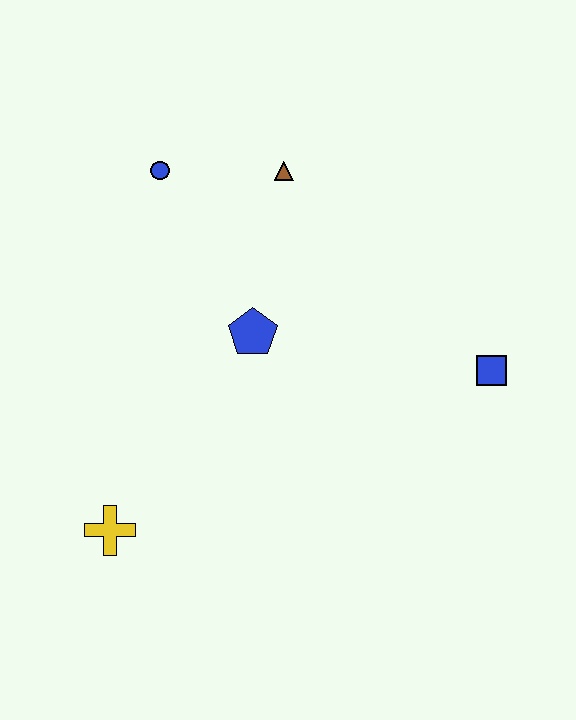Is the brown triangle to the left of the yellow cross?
No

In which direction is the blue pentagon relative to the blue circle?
The blue pentagon is below the blue circle.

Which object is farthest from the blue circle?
The blue square is farthest from the blue circle.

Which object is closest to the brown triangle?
The blue circle is closest to the brown triangle.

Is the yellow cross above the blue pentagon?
No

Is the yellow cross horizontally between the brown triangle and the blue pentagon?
No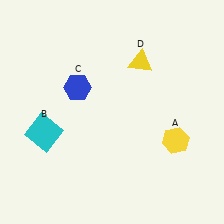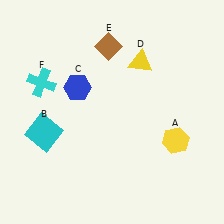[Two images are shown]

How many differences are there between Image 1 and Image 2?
There are 2 differences between the two images.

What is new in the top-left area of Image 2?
A brown diamond (E) was added in the top-left area of Image 2.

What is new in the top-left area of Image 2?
A cyan cross (F) was added in the top-left area of Image 2.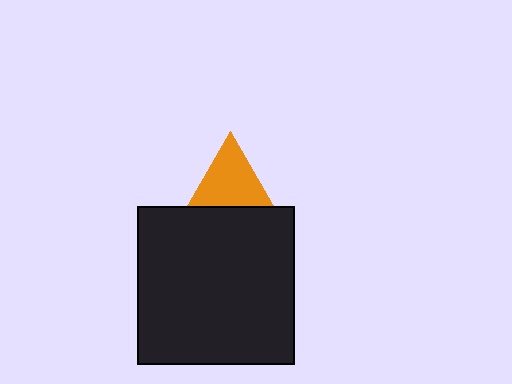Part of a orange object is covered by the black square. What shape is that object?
It is a triangle.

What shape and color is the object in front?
The object in front is a black square.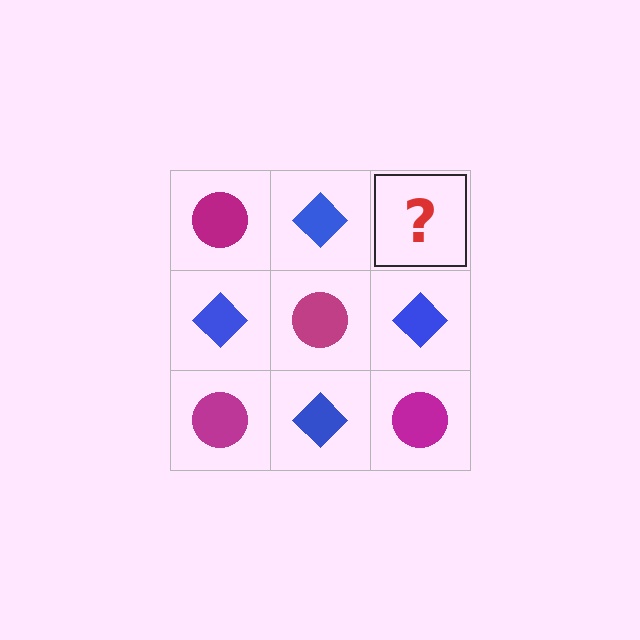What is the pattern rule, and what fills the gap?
The rule is that it alternates magenta circle and blue diamond in a checkerboard pattern. The gap should be filled with a magenta circle.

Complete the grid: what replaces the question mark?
The question mark should be replaced with a magenta circle.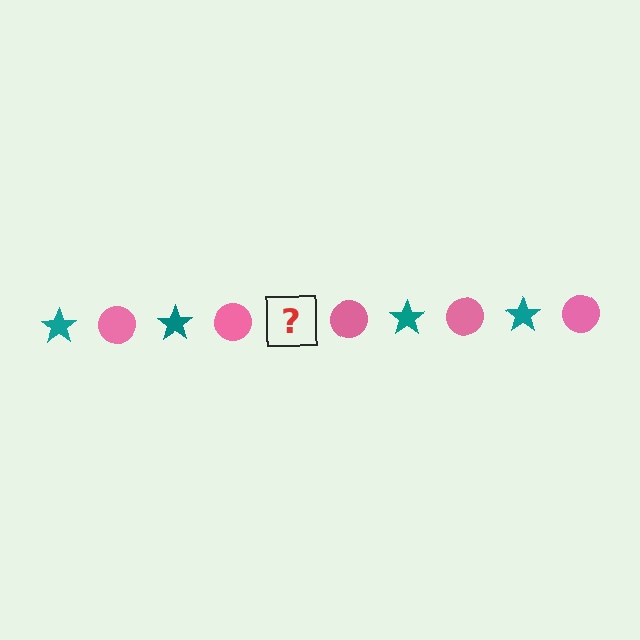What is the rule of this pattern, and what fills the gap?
The rule is that the pattern alternates between teal star and pink circle. The gap should be filled with a teal star.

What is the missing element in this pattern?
The missing element is a teal star.